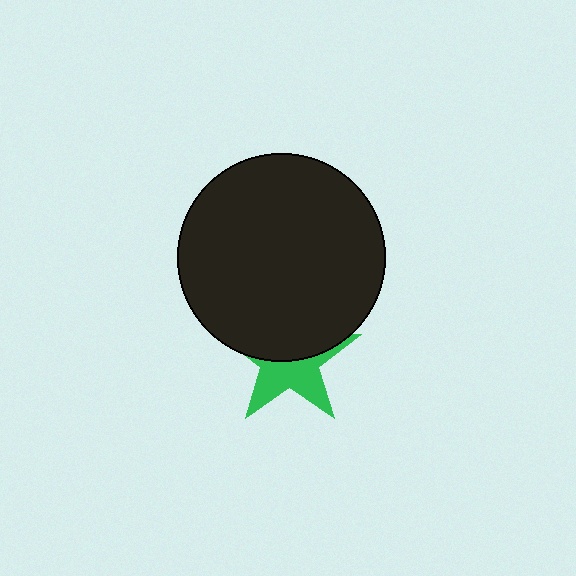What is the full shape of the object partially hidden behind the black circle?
The partially hidden object is a green star.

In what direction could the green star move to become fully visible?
The green star could move down. That would shift it out from behind the black circle entirely.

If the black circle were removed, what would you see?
You would see the complete green star.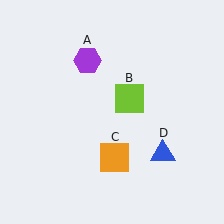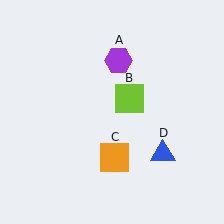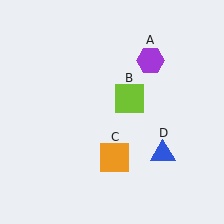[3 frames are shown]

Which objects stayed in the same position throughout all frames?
Lime square (object B) and orange square (object C) and blue triangle (object D) remained stationary.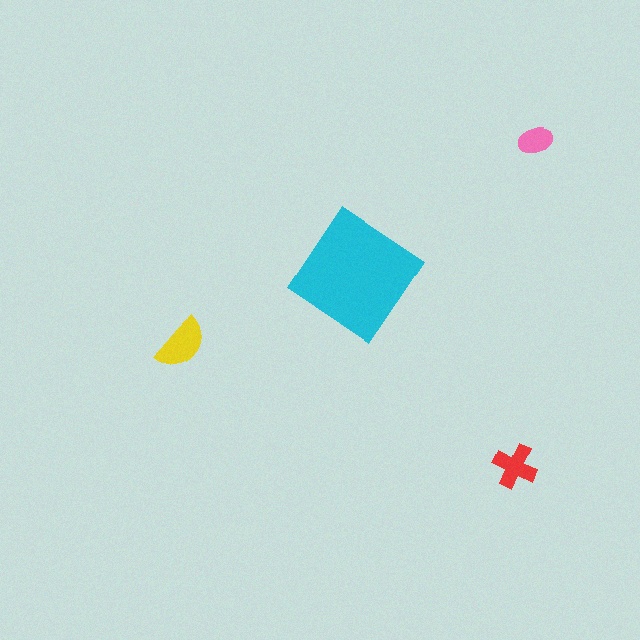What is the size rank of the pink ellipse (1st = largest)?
4th.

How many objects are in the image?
There are 4 objects in the image.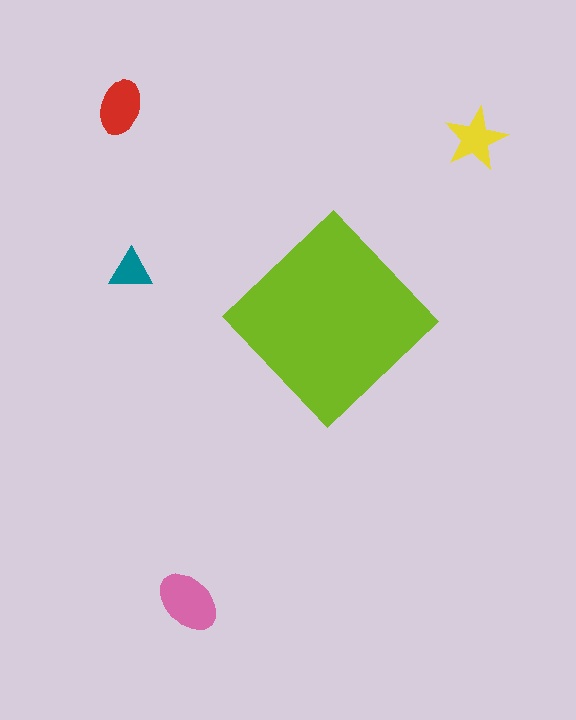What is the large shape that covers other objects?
A lime diamond.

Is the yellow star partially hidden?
No, the yellow star is fully visible.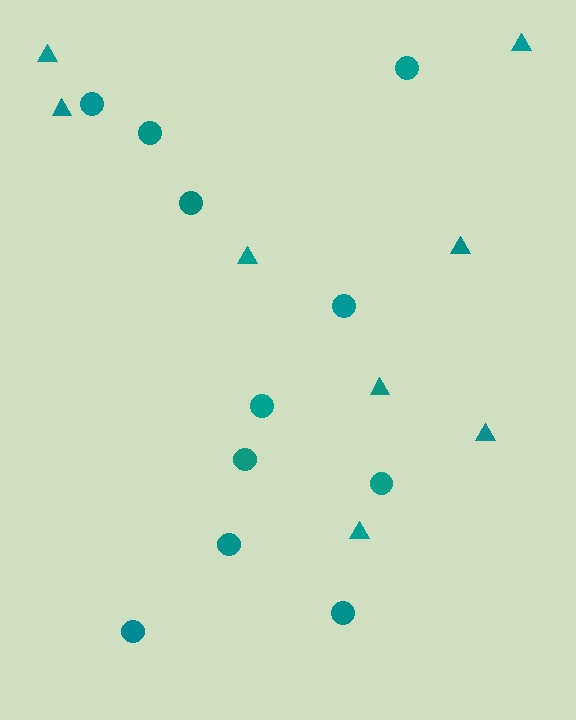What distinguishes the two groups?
There are 2 groups: one group of circles (11) and one group of triangles (8).